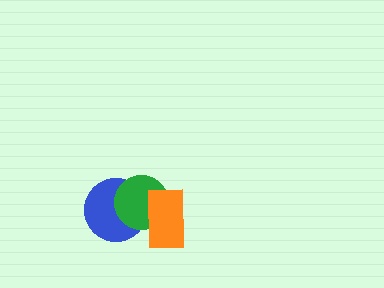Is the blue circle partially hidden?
Yes, it is partially covered by another shape.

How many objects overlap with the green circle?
2 objects overlap with the green circle.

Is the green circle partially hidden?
Yes, it is partially covered by another shape.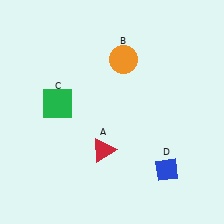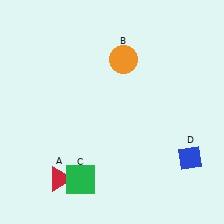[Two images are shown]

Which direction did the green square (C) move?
The green square (C) moved down.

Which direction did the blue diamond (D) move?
The blue diamond (D) moved right.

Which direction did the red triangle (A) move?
The red triangle (A) moved left.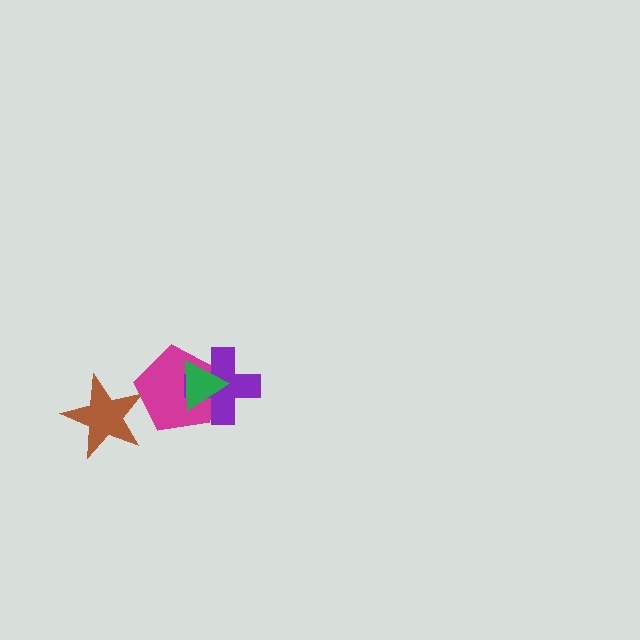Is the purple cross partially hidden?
Yes, it is partially covered by another shape.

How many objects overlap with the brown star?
1 object overlaps with the brown star.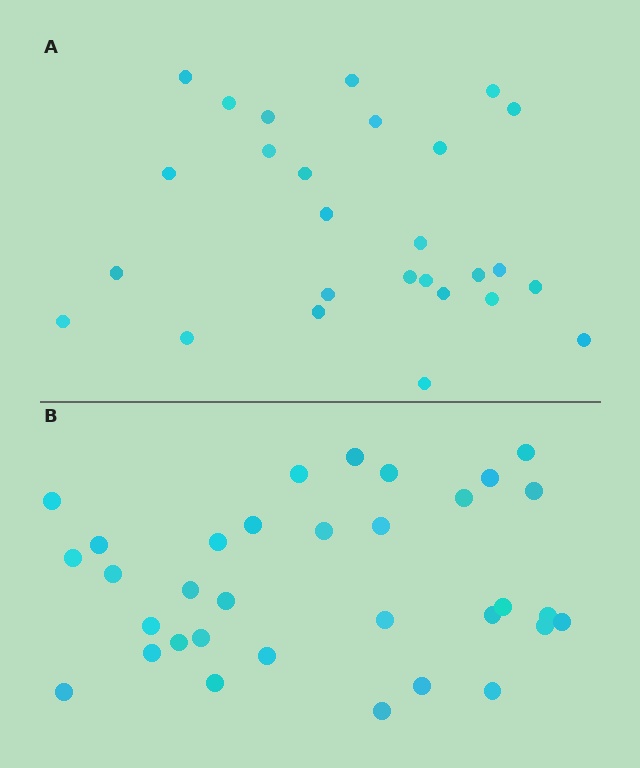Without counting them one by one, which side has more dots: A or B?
Region B (the bottom region) has more dots.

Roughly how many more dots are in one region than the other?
Region B has about 6 more dots than region A.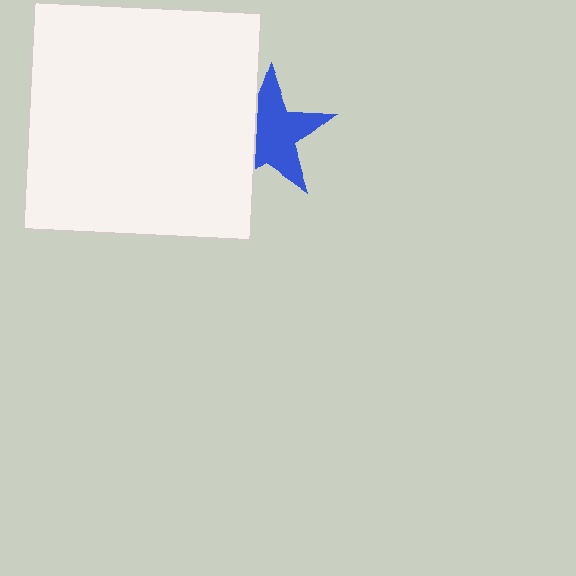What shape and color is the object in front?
The object in front is a white square.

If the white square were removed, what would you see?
You would see the complete blue star.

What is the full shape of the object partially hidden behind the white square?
The partially hidden object is a blue star.